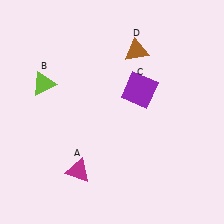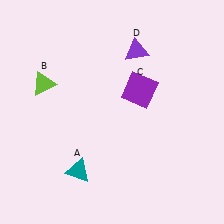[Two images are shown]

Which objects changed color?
A changed from magenta to teal. D changed from brown to purple.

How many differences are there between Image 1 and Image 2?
There are 2 differences between the two images.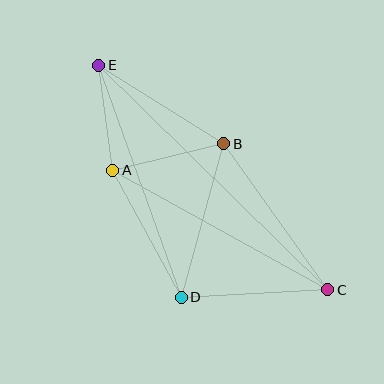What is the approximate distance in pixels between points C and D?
The distance between C and D is approximately 146 pixels.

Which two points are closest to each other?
Points A and E are closest to each other.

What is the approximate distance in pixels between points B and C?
The distance between B and C is approximately 180 pixels.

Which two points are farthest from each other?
Points C and E are farthest from each other.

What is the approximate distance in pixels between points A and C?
The distance between A and C is approximately 246 pixels.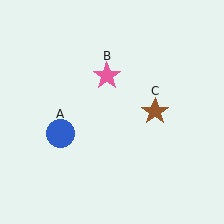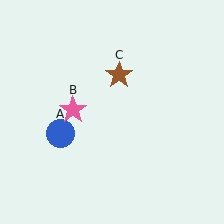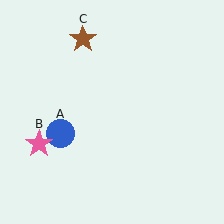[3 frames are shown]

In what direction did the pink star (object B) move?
The pink star (object B) moved down and to the left.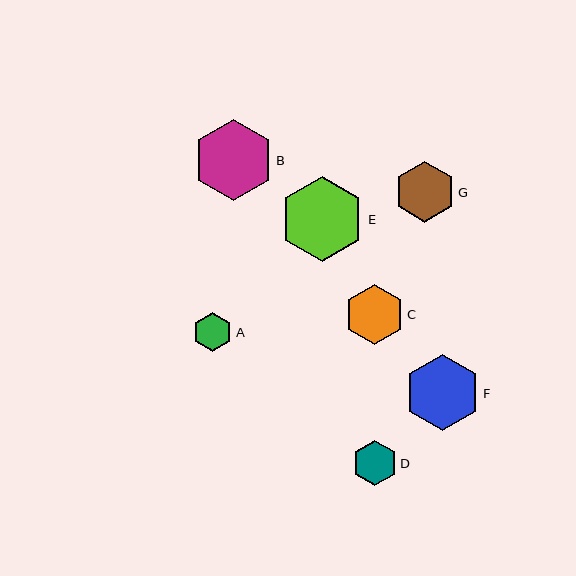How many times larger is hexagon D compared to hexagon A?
Hexagon D is approximately 1.1 times the size of hexagon A.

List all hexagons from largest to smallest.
From largest to smallest: E, B, F, G, C, D, A.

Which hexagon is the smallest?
Hexagon A is the smallest with a size of approximately 40 pixels.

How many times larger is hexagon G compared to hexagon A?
Hexagon G is approximately 1.5 times the size of hexagon A.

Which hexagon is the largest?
Hexagon E is the largest with a size of approximately 85 pixels.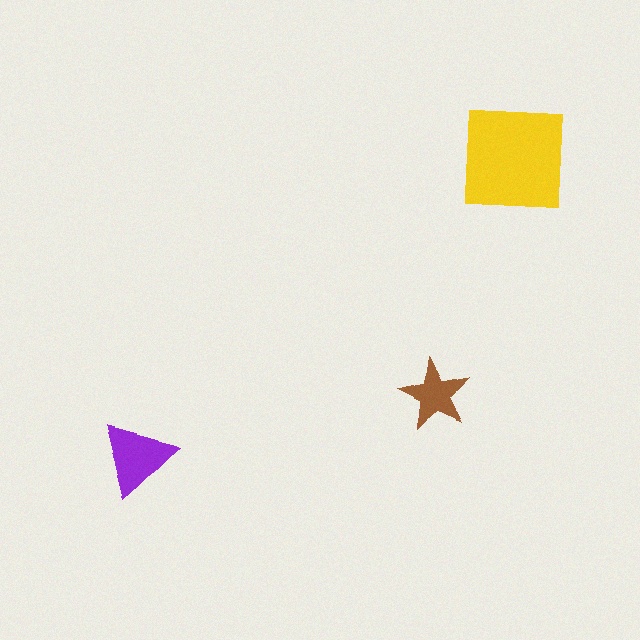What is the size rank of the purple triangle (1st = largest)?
2nd.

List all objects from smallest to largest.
The brown star, the purple triangle, the yellow square.